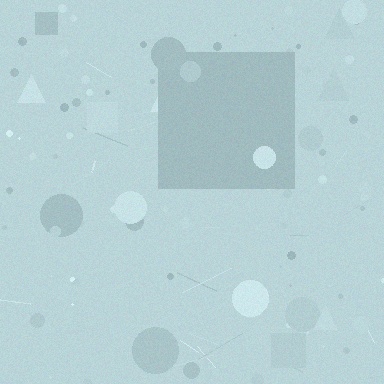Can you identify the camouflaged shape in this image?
The camouflaged shape is a square.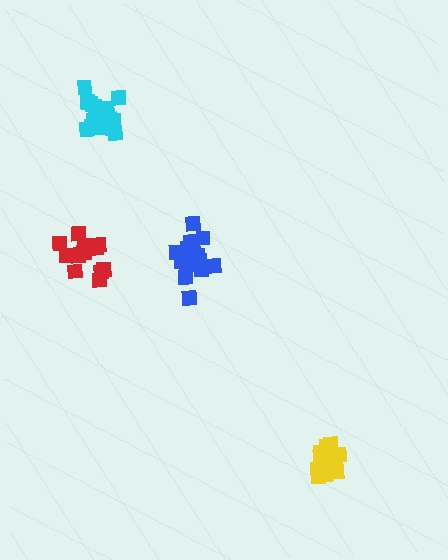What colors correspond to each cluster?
The clusters are colored: yellow, blue, cyan, red.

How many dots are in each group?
Group 1: 15 dots, Group 2: 17 dots, Group 3: 17 dots, Group 4: 15 dots (64 total).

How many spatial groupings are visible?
There are 4 spatial groupings.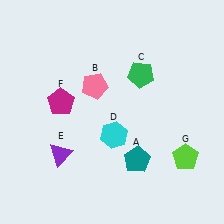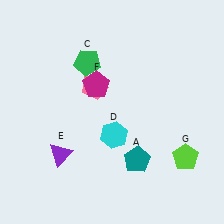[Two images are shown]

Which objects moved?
The objects that moved are: the green pentagon (C), the magenta pentagon (F).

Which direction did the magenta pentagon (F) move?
The magenta pentagon (F) moved right.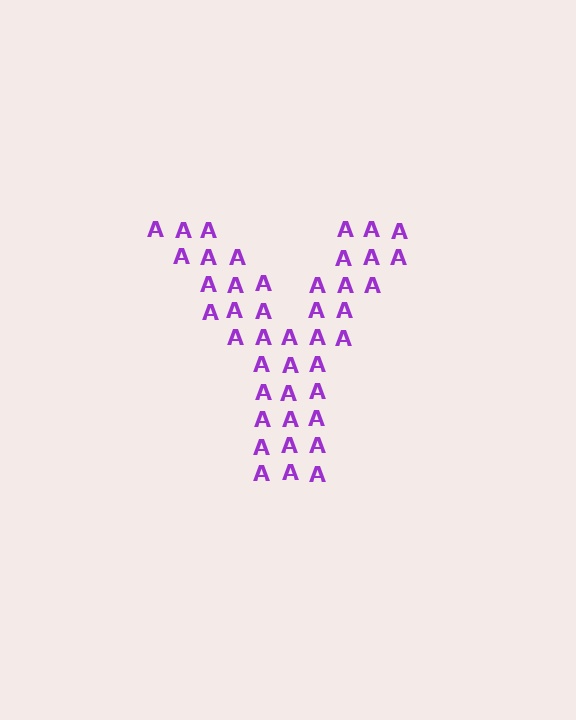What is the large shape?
The large shape is the letter Y.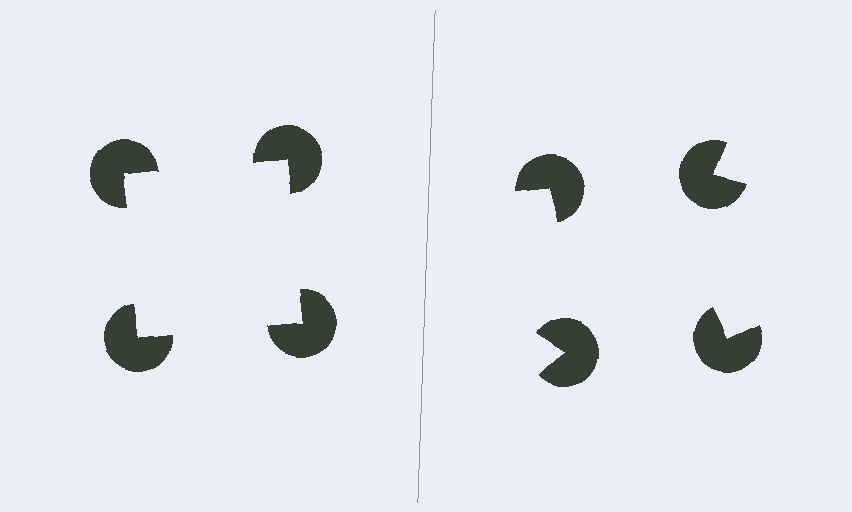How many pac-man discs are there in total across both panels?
8 — 4 on each side.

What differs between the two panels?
The pac-man discs are positioned identically on both sides; only the wedge orientations differ. On the left they align to a square; on the right they are misaligned.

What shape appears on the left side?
An illusory square.